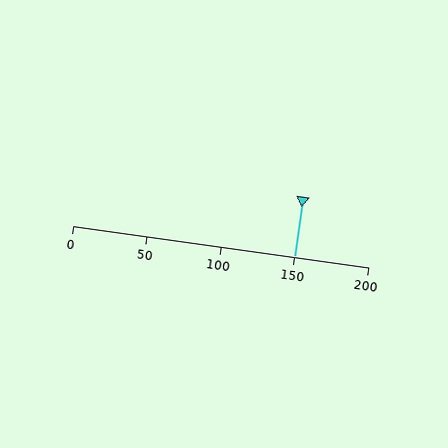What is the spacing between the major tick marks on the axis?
The major ticks are spaced 50 apart.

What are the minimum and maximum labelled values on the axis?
The axis runs from 0 to 200.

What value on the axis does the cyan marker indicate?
The marker indicates approximately 150.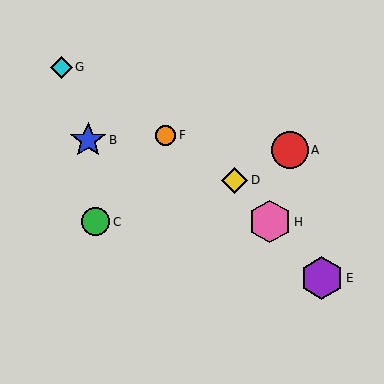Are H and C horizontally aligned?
Yes, both are at y≈222.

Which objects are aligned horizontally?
Objects C, H are aligned horizontally.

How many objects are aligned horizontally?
2 objects (C, H) are aligned horizontally.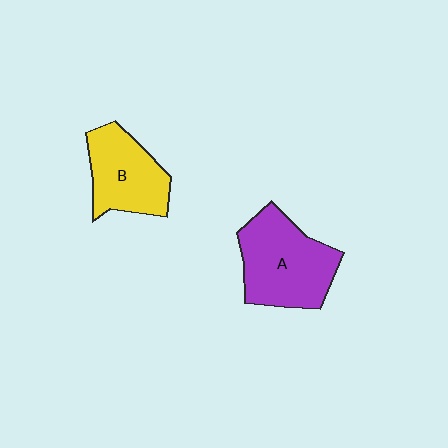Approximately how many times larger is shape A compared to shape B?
Approximately 1.3 times.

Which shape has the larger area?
Shape A (purple).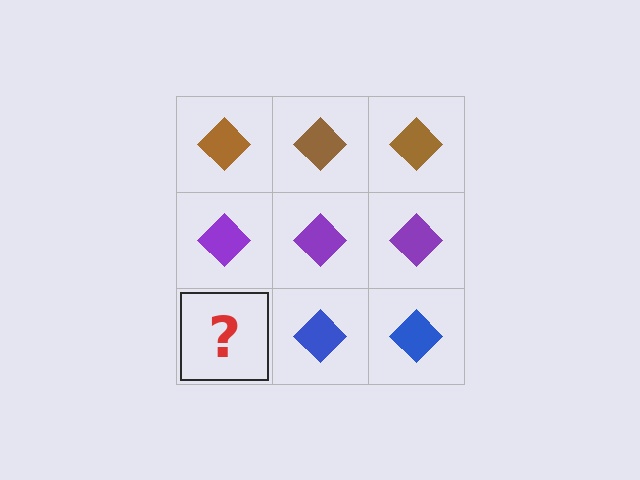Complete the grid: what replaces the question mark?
The question mark should be replaced with a blue diamond.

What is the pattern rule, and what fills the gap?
The rule is that each row has a consistent color. The gap should be filled with a blue diamond.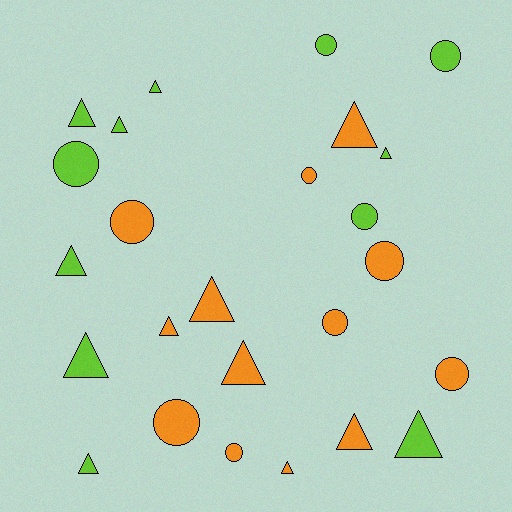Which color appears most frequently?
Orange, with 13 objects.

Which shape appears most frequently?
Triangle, with 14 objects.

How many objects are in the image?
There are 25 objects.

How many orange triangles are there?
There are 6 orange triangles.